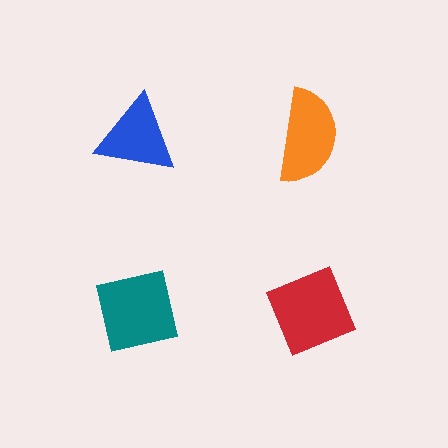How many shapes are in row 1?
2 shapes.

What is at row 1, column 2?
An orange semicircle.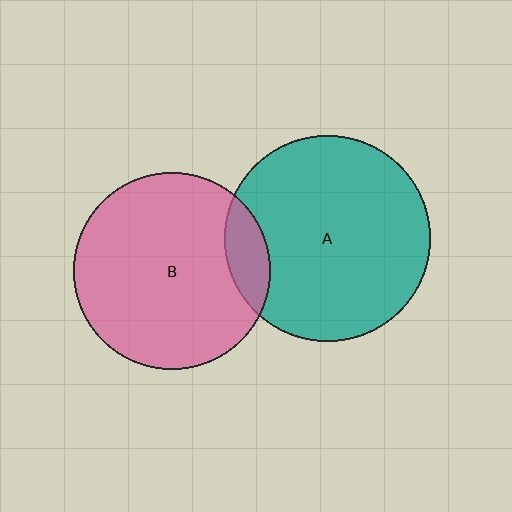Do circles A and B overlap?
Yes.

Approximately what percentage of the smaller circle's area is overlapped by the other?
Approximately 10%.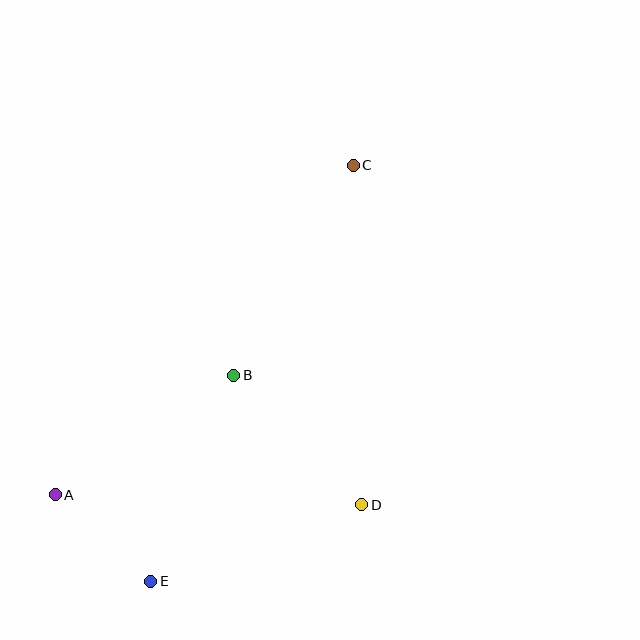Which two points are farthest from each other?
Points C and E are farthest from each other.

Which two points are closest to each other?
Points A and E are closest to each other.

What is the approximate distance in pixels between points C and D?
The distance between C and D is approximately 339 pixels.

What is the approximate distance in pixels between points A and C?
The distance between A and C is approximately 444 pixels.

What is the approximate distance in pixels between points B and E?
The distance between B and E is approximately 222 pixels.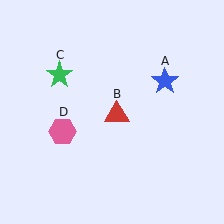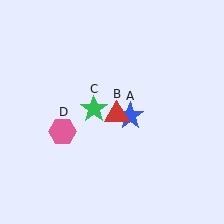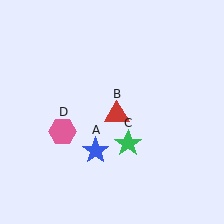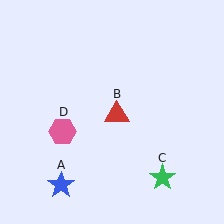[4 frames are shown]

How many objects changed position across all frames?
2 objects changed position: blue star (object A), green star (object C).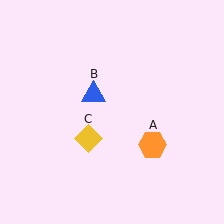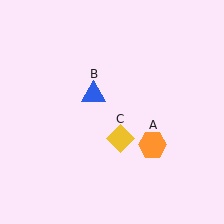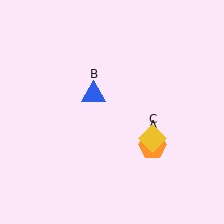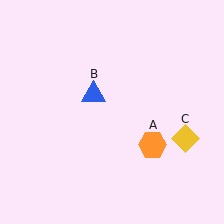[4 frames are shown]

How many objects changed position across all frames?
1 object changed position: yellow diamond (object C).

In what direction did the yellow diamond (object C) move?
The yellow diamond (object C) moved right.